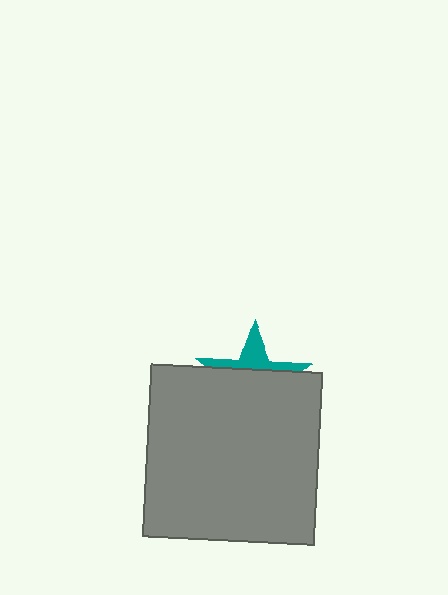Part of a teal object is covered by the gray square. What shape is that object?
It is a star.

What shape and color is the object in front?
The object in front is a gray square.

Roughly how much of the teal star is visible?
A small part of it is visible (roughly 33%).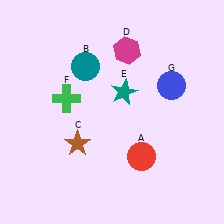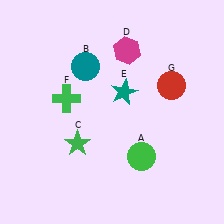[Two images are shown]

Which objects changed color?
A changed from red to green. C changed from brown to green. G changed from blue to red.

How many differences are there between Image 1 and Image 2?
There are 3 differences between the two images.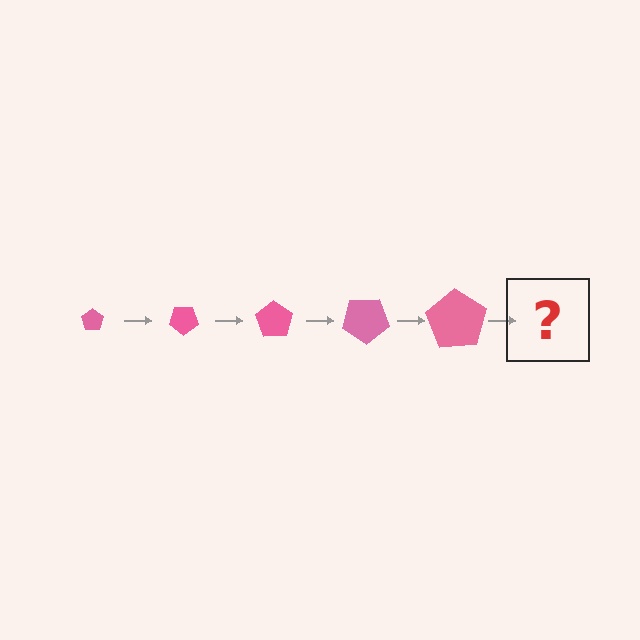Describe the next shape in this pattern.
It should be a pentagon, larger than the previous one and rotated 175 degrees from the start.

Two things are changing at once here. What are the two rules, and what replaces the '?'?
The two rules are that the pentagon grows larger each step and it rotates 35 degrees each step. The '?' should be a pentagon, larger than the previous one and rotated 175 degrees from the start.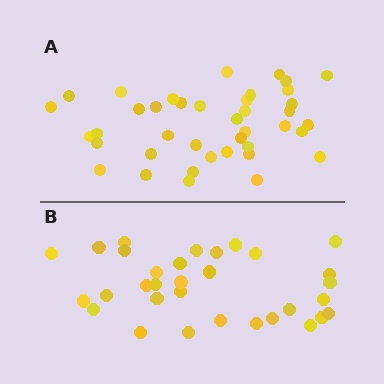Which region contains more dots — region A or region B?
Region A (the top region) has more dots.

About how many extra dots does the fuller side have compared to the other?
Region A has roughly 8 or so more dots than region B.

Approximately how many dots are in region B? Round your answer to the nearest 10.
About 30 dots. (The exact count is 32, which rounds to 30.)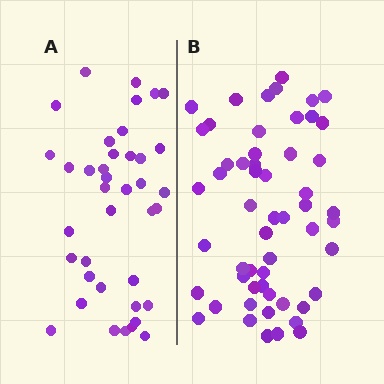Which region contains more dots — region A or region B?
Region B (the right region) has more dots.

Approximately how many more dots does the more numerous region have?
Region B has approximately 15 more dots than region A.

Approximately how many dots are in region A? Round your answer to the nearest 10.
About 40 dots. (The exact count is 39, which rounds to 40.)